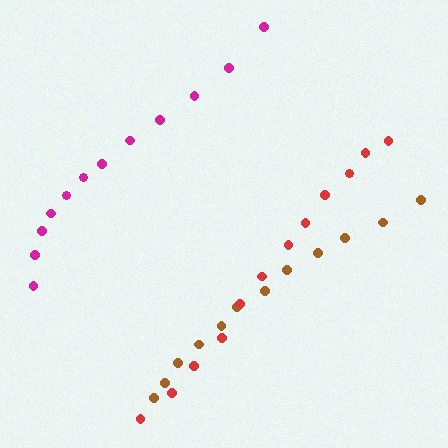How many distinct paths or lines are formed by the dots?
There are 3 distinct paths.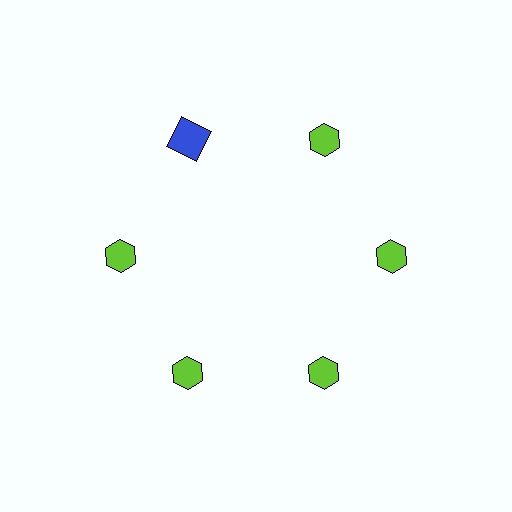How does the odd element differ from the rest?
It differs in both color (blue instead of lime) and shape (square instead of hexagon).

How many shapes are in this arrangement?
There are 6 shapes arranged in a ring pattern.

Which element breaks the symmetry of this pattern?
The blue square at roughly the 11 o'clock position breaks the symmetry. All other shapes are lime hexagons.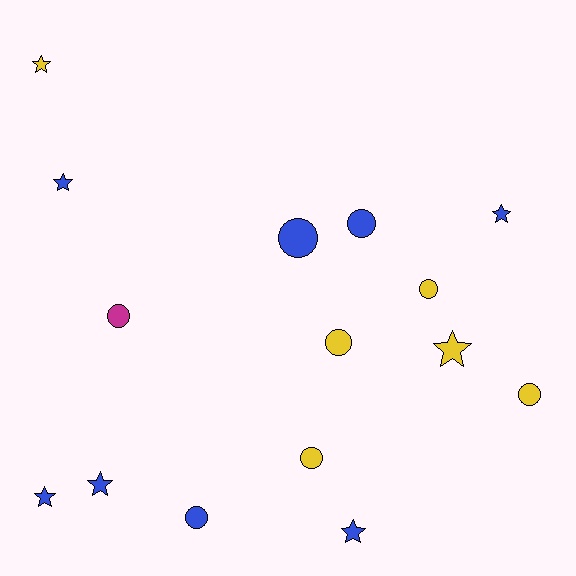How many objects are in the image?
There are 15 objects.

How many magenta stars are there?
There are no magenta stars.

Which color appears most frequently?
Blue, with 8 objects.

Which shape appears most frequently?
Circle, with 8 objects.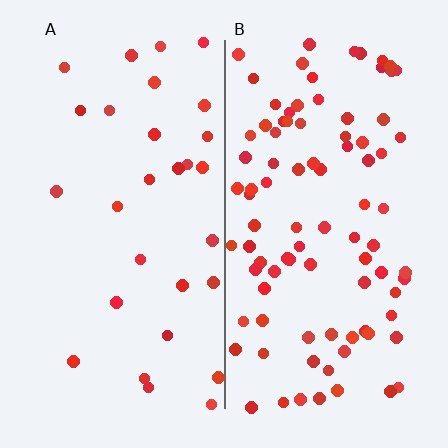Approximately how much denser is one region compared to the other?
Approximately 3.0× — region B over region A.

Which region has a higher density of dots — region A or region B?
B (the right).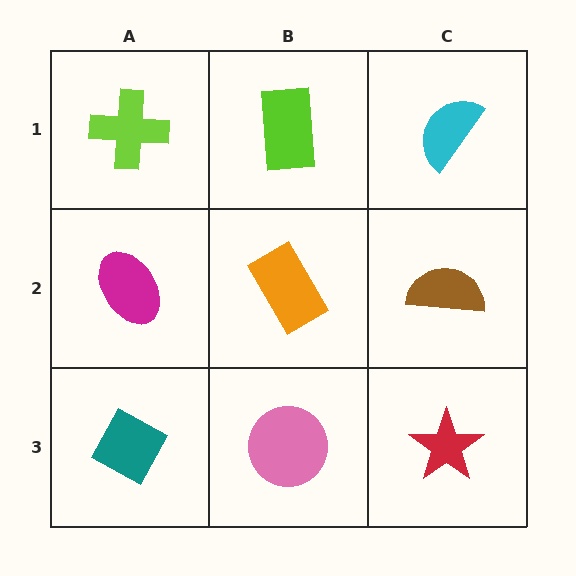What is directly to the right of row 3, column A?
A pink circle.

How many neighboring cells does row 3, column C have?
2.